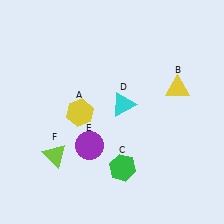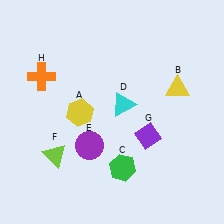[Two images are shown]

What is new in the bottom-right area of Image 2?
A purple diamond (G) was added in the bottom-right area of Image 2.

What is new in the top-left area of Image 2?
An orange cross (H) was added in the top-left area of Image 2.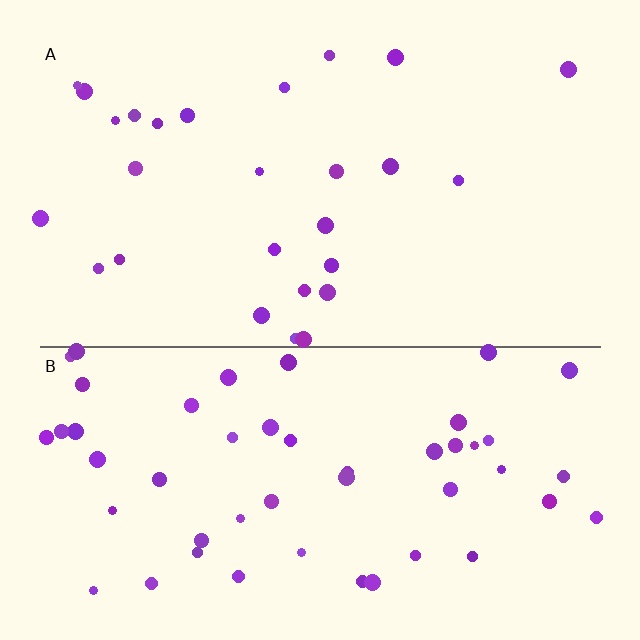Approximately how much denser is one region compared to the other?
Approximately 1.9× — region B over region A.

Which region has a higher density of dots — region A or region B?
B (the bottom).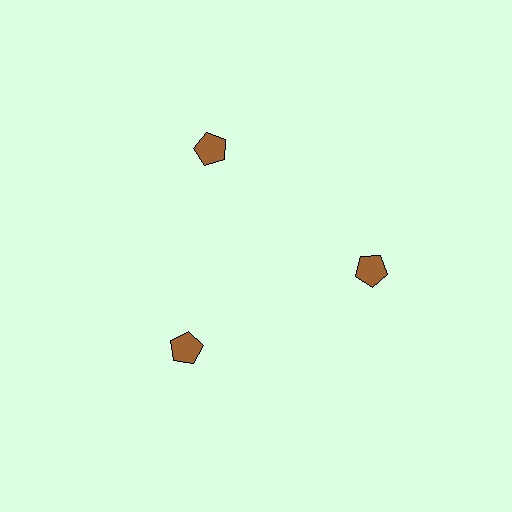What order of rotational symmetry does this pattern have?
This pattern has 3-fold rotational symmetry.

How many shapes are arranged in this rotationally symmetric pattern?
There are 3 shapes, arranged in 3 groups of 1.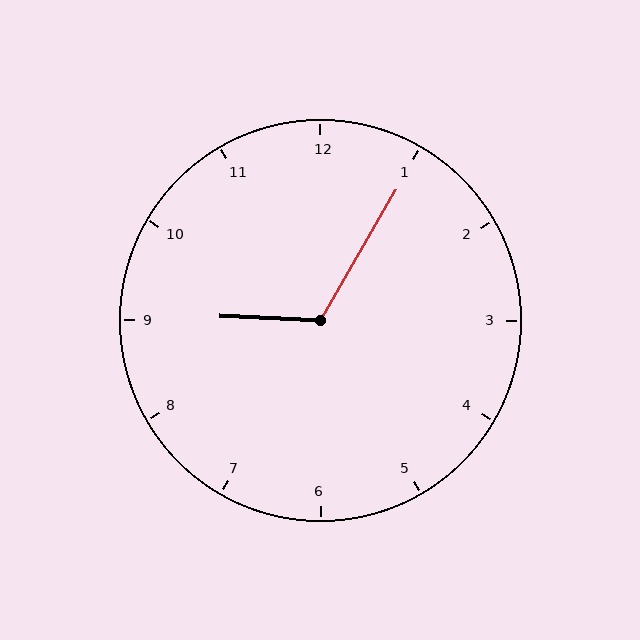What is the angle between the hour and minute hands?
Approximately 118 degrees.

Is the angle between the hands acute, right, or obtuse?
It is obtuse.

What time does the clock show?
9:05.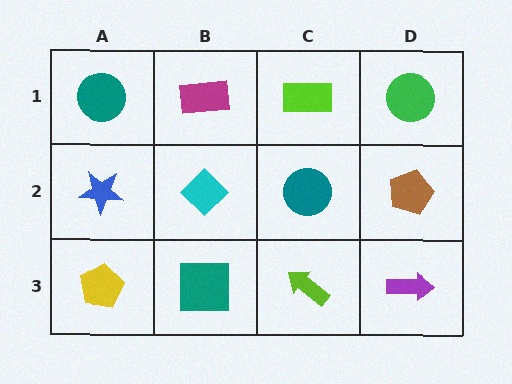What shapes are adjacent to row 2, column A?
A teal circle (row 1, column A), a yellow pentagon (row 3, column A), a cyan diamond (row 2, column B).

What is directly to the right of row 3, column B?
A lime arrow.